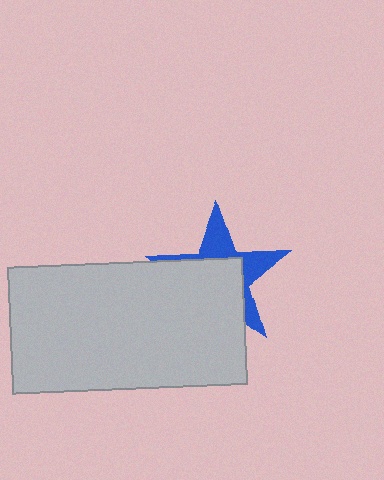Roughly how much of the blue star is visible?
A small part of it is visible (roughly 43%).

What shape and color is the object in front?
The object in front is a light gray rectangle.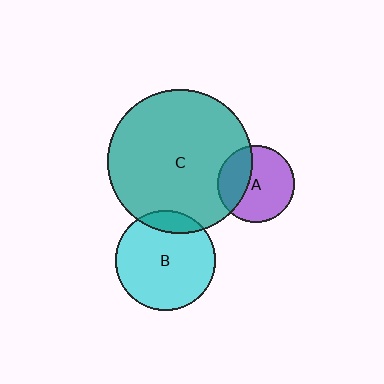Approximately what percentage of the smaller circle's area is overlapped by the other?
Approximately 35%.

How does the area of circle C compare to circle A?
Approximately 3.5 times.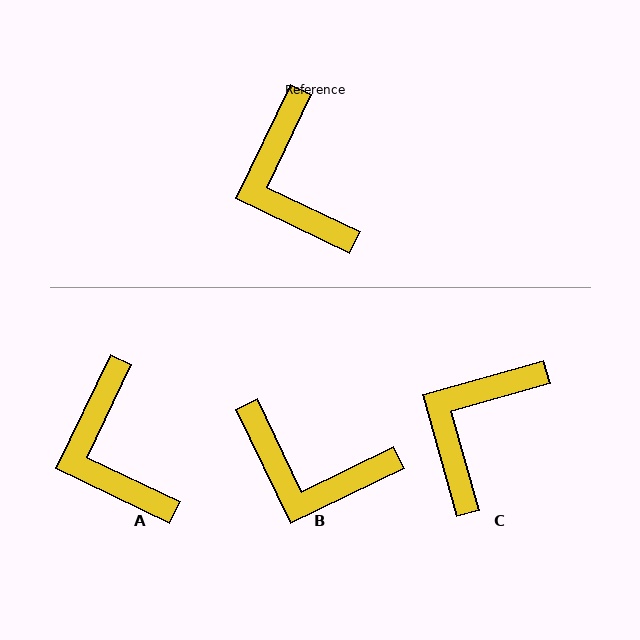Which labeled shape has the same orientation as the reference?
A.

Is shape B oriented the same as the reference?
No, it is off by about 51 degrees.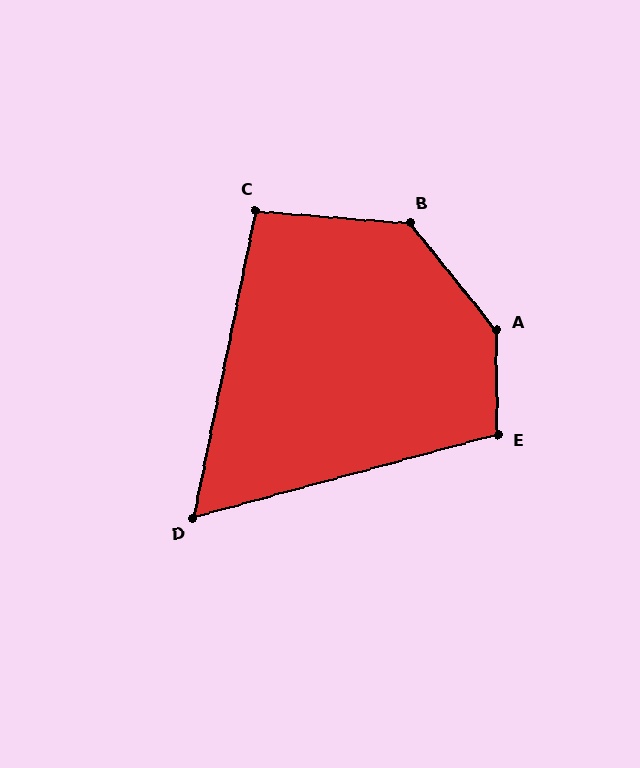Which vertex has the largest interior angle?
A, at approximately 142 degrees.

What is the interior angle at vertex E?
Approximately 105 degrees (obtuse).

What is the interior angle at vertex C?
Approximately 97 degrees (obtuse).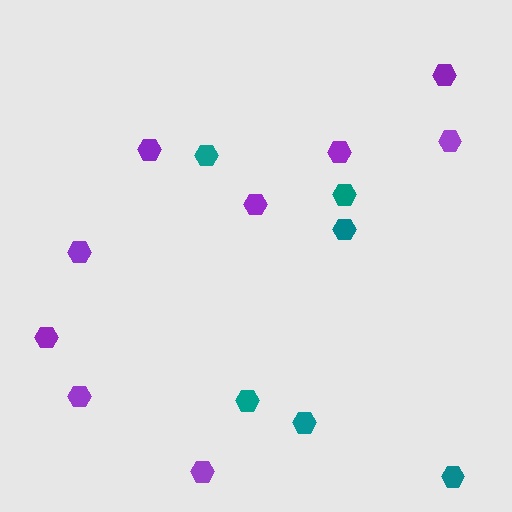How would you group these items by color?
There are 2 groups: one group of teal hexagons (6) and one group of purple hexagons (9).